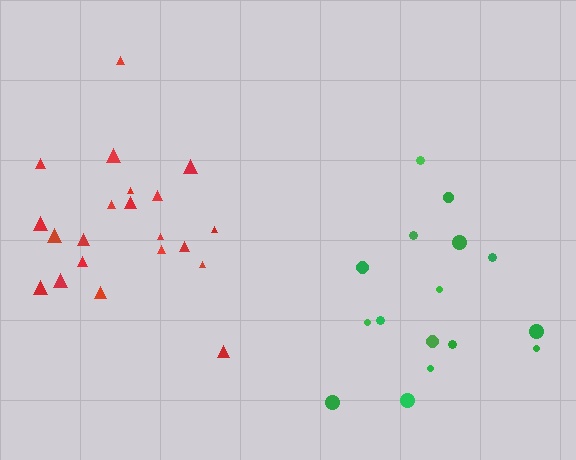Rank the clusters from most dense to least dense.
red, green.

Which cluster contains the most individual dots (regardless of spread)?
Red (21).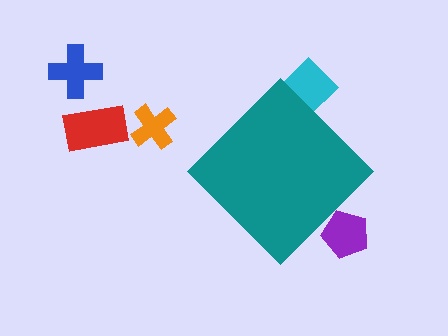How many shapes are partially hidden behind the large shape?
2 shapes are partially hidden.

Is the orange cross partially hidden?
No, the orange cross is fully visible.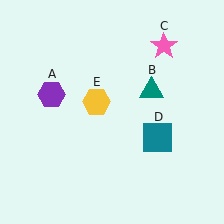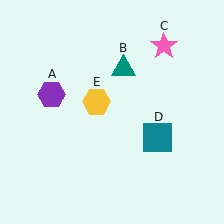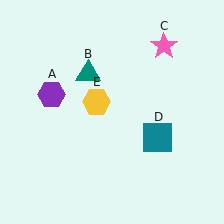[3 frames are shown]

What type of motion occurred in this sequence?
The teal triangle (object B) rotated counterclockwise around the center of the scene.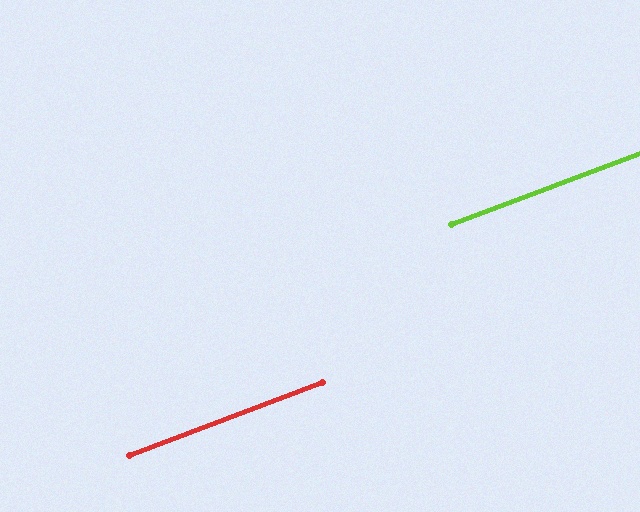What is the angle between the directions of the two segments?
Approximately 0 degrees.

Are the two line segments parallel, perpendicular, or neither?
Parallel — their directions differ by only 0.3°.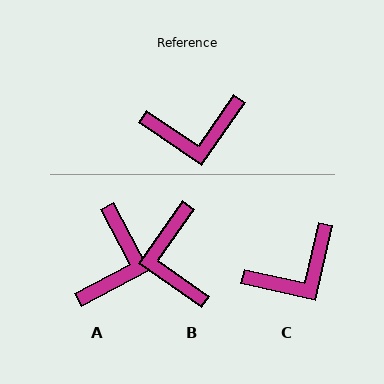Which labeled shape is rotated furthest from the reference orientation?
B, about 91 degrees away.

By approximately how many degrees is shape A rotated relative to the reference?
Approximately 63 degrees counter-clockwise.